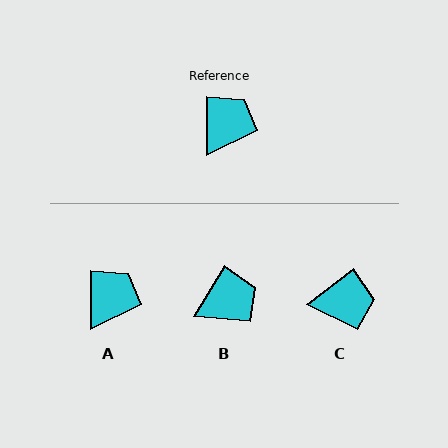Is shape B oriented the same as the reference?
No, it is off by about 31 degrees.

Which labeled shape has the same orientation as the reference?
A.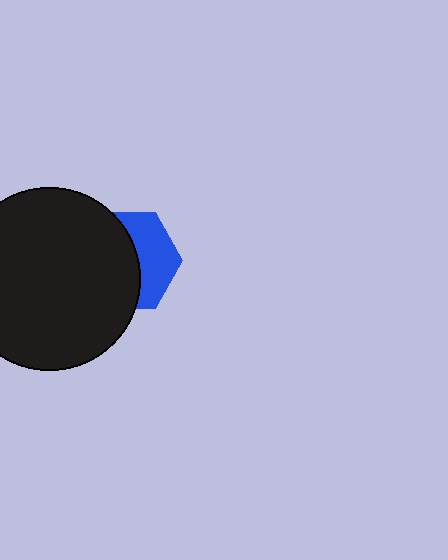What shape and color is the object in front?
The object in front is a black circle.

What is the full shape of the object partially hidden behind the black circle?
The partially hidden object is a blue hexagon.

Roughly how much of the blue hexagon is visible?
A small part of it is visible (roughly 42%).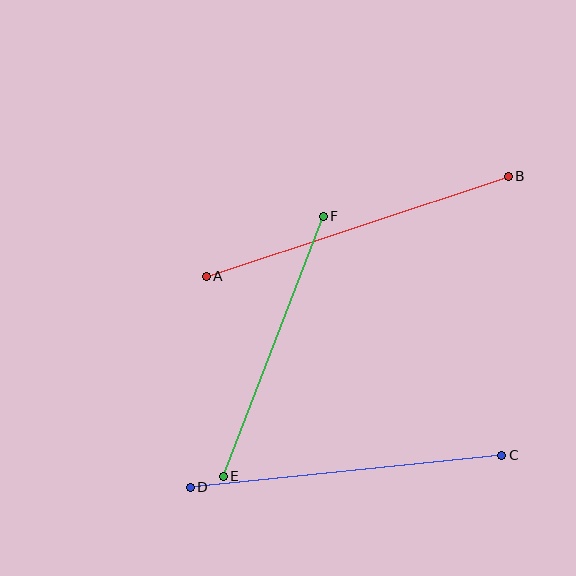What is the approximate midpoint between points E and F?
The midpoint is at approximately (273, 346) pixels.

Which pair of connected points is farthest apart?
Points A and B are farthest apart.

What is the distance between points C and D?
The distance is approximately 313 pixels.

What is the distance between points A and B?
The distance is approximately 318 pixels.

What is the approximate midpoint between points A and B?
The midpoint is at approximately (357, 226) pixels.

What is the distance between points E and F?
The distance is approximately 278 pixels.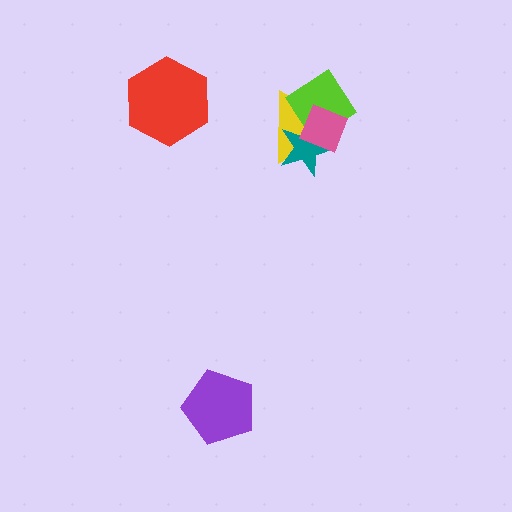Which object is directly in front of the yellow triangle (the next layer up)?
The lime diamond is directly in front of the yellow triangle.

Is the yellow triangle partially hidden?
Yes, it is partially covered by another shape.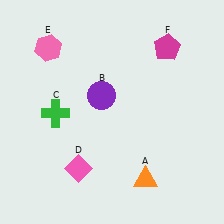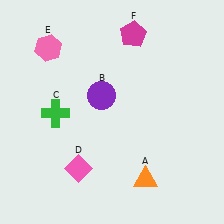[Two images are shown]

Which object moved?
The magenta pentagon (F) moved left.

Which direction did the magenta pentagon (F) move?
The magenta pentagon (F) moved left.